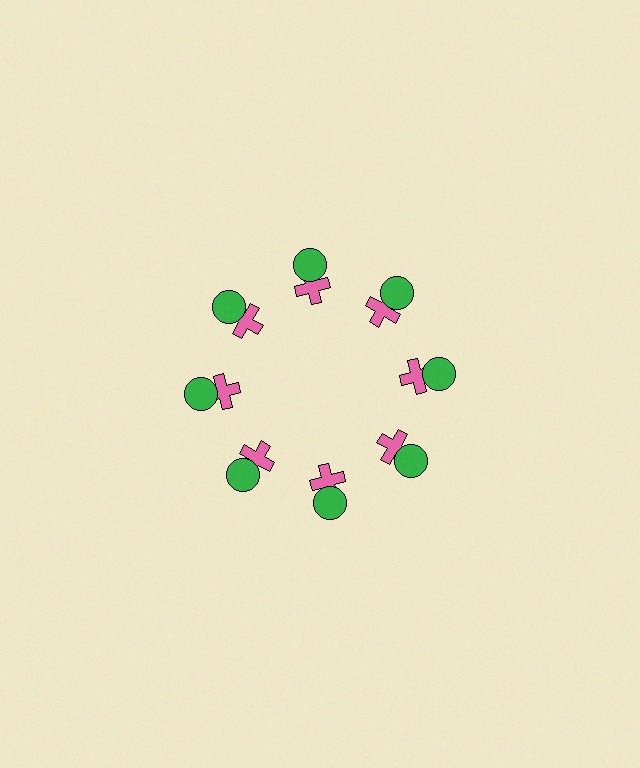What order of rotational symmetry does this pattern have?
This pattern has 8-fold rotational symmetry.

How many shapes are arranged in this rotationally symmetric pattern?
There are 16 shapes, arranged in 8 groups of 2.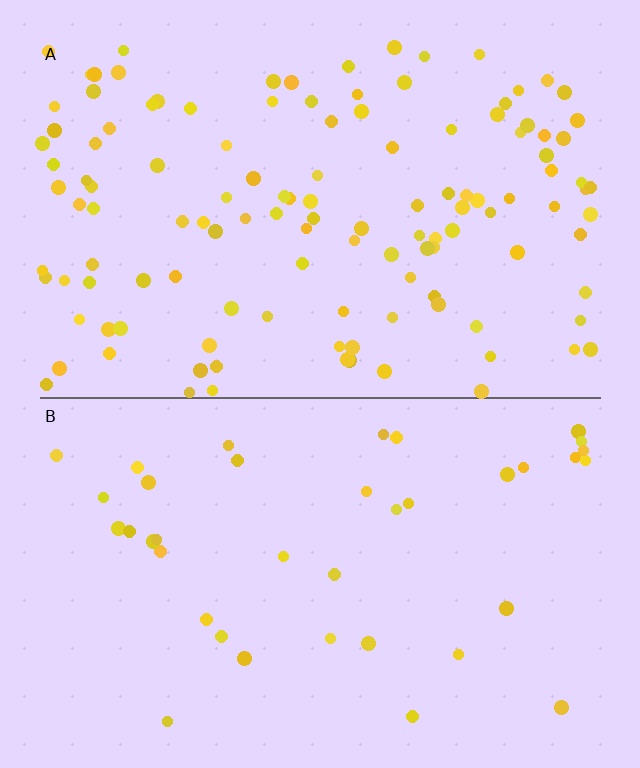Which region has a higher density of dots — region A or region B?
A (the top).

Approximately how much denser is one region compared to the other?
Approximately 3.2× — region A over region B.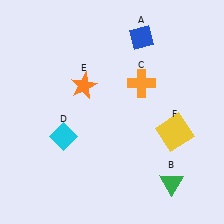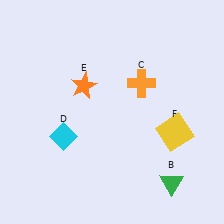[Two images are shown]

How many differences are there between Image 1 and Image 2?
There is 1 difference between the two images.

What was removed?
The blue diamond (A) was removed in Image 2.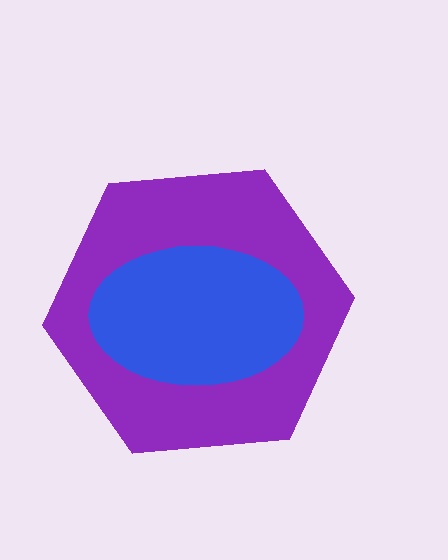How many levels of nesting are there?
2.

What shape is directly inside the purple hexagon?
The blue ellipse.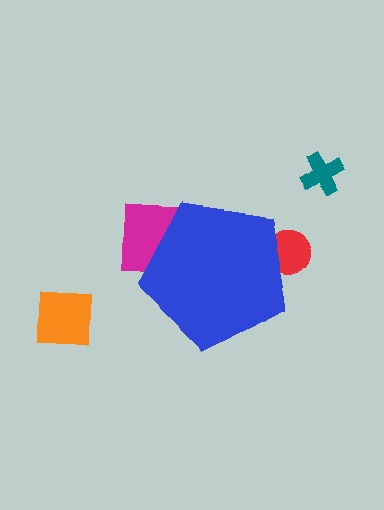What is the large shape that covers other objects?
A blue pentagon.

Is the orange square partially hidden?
No, the orange square is fully visible.